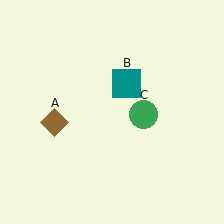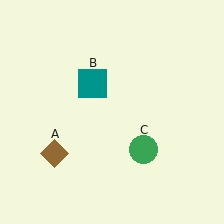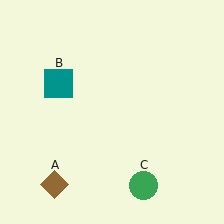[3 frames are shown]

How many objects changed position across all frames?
3 objects changed position: brown diamond (object A), teal square (object B), green circle (object C).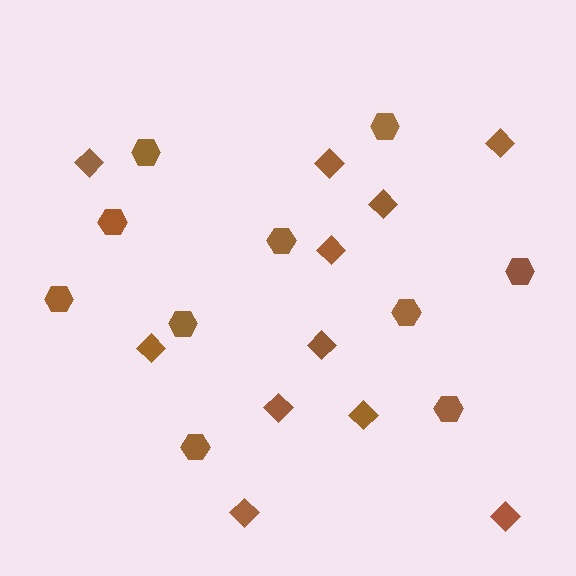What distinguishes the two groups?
There are 2 groups: one group of diamonds (11) and one group of hexagons (10).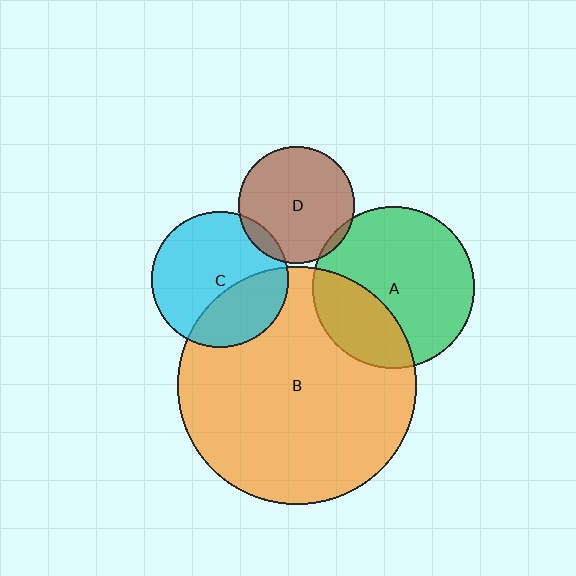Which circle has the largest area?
Circle B (orange).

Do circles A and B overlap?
Yes.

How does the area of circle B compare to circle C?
Approximately 3.0 times.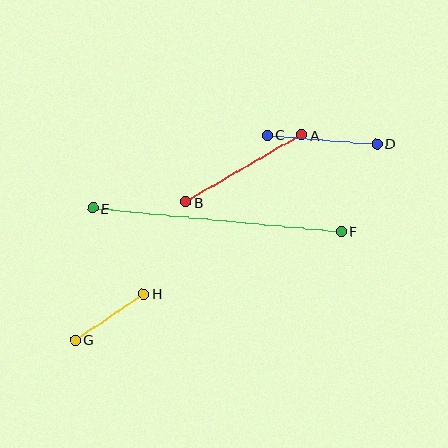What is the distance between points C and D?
The distance is approximately 110 pixels.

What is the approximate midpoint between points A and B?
The midpoint is at approximately (244, 169) pixels.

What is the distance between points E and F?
The distance is approximately 250 pixels.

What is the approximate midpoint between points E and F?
The midpoint is at approximately (217, 220) pixels.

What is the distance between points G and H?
The distance is approximately 83 pixels.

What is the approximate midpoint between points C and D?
The midpoint is at approximately (322, 139) pixels.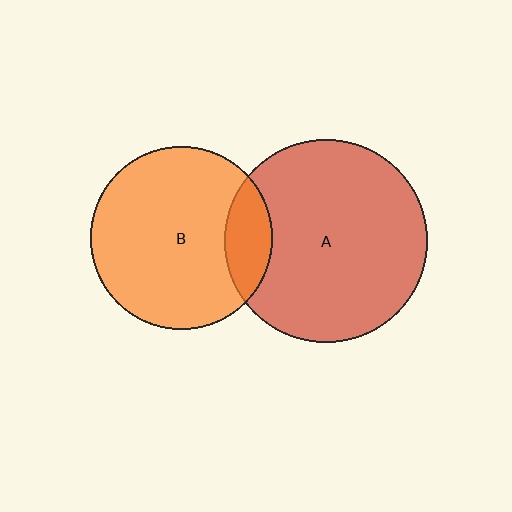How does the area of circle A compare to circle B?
Approximately 1.2 times.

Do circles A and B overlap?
Yes.